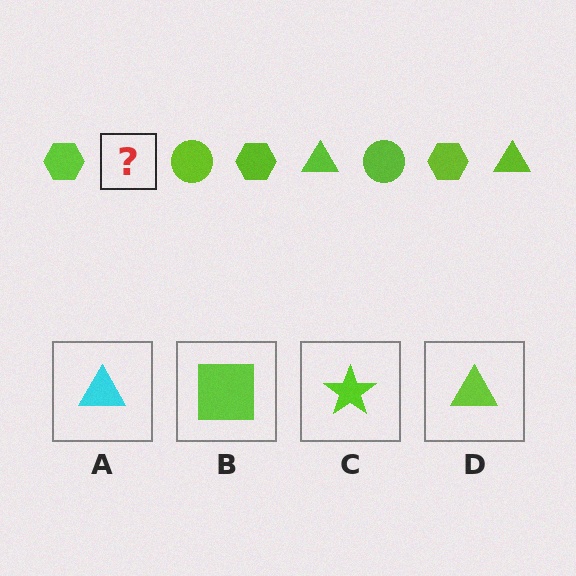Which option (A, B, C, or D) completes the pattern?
D.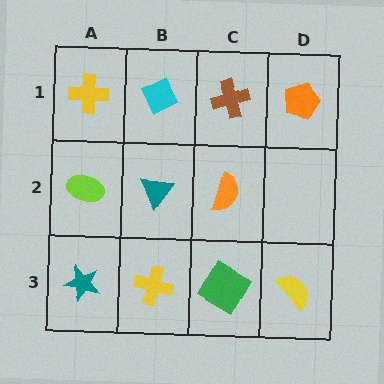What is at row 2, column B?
A teal triangle.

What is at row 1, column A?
A yellow cross.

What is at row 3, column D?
A yellow semicircle.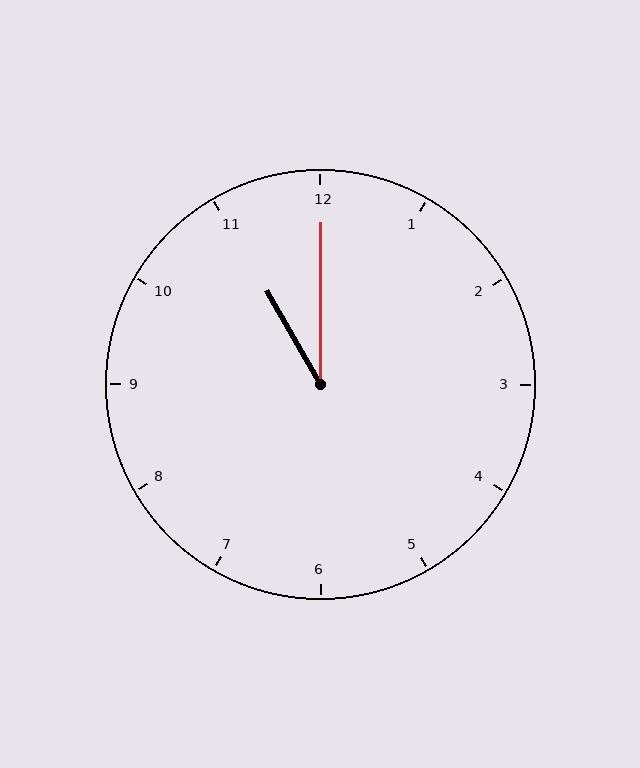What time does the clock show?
11:00.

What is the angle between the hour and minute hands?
Approximately 30 degrees.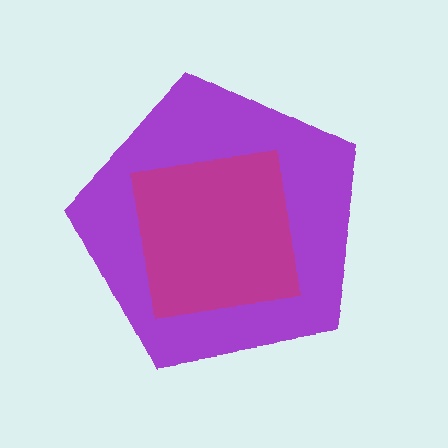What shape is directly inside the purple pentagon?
The magenta square.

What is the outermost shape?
The purple pentagon.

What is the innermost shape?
The magenta square.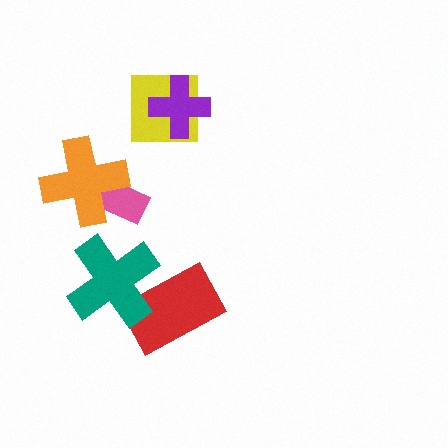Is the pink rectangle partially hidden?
Yes, it is partially covered by another shape.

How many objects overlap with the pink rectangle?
1 object overlaps with the pink rectangle.